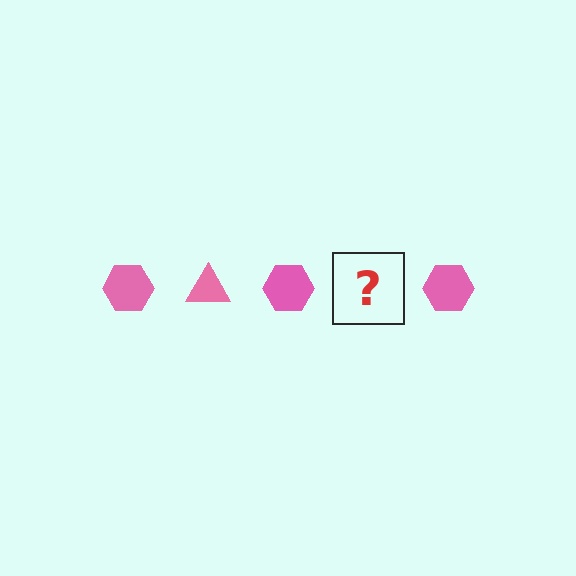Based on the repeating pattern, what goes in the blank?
The blank should be a pink triangle.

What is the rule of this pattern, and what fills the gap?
The rule is that the pattern cycles through hexagon, triangle shapes in pink. The gap should be filled with a pink triangle.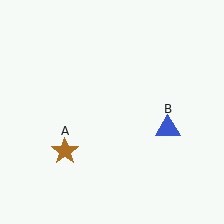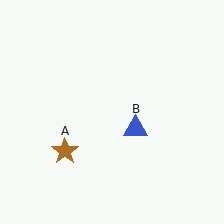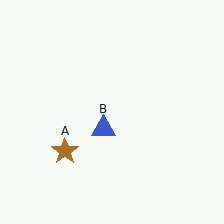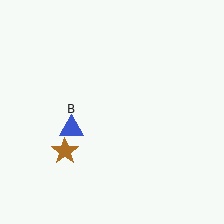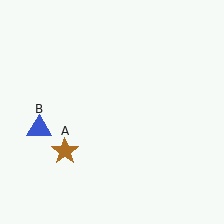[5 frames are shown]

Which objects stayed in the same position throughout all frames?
Brown star (object A) remained stationary.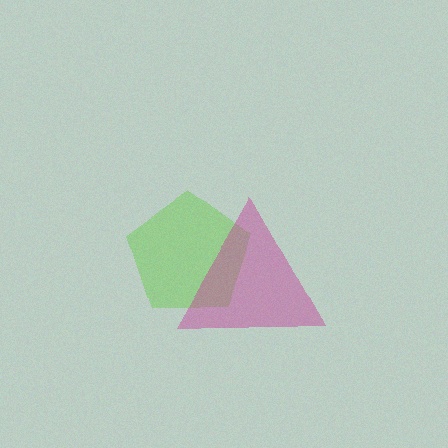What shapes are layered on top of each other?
The layered shapes are: a lime pentagon, a magenta triangle.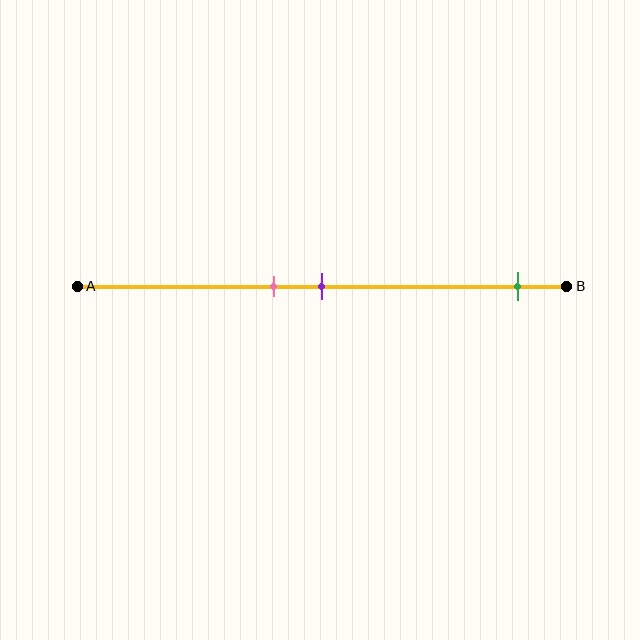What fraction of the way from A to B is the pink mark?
The pink mark is approximately 40% (0.4) of the way from A to B.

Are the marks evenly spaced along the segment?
No, the marks are not evenly spaced.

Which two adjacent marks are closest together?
The pink and purple marks are the closest adjacent pair.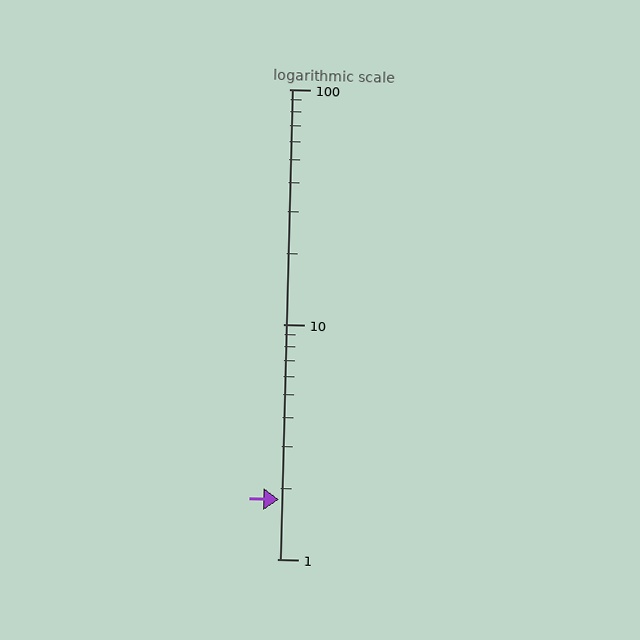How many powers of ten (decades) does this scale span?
The scale spans 2 decades, from 1 to 100.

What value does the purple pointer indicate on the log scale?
The pointer indicates approximately 1.8.